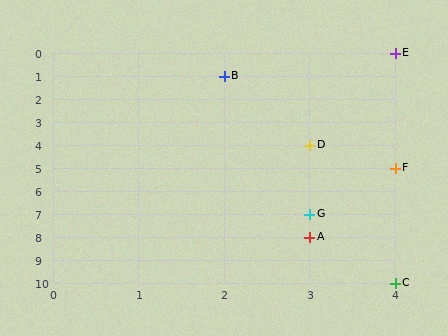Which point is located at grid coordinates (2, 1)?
Point B is at (2, 1).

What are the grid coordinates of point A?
Point A is at grid coordinates (3, 8).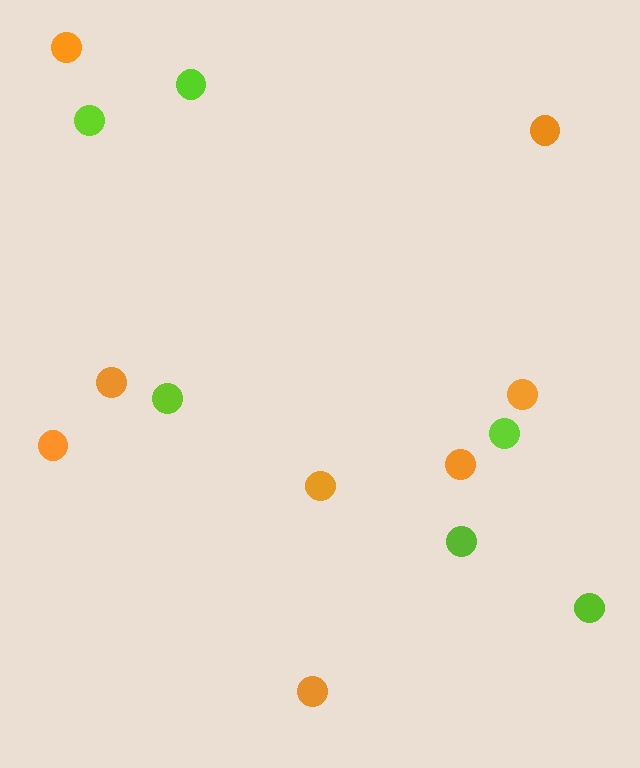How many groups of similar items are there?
There are 2 groups: one group of orange circles (8) and one group of lime circles (6).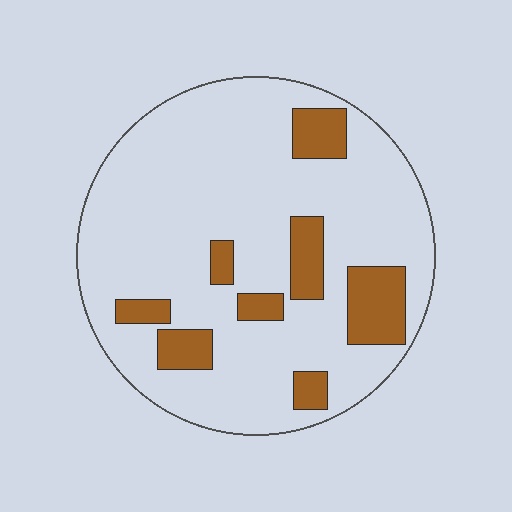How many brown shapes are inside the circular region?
8.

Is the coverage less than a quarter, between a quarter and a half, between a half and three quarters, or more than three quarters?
Less than a quarter.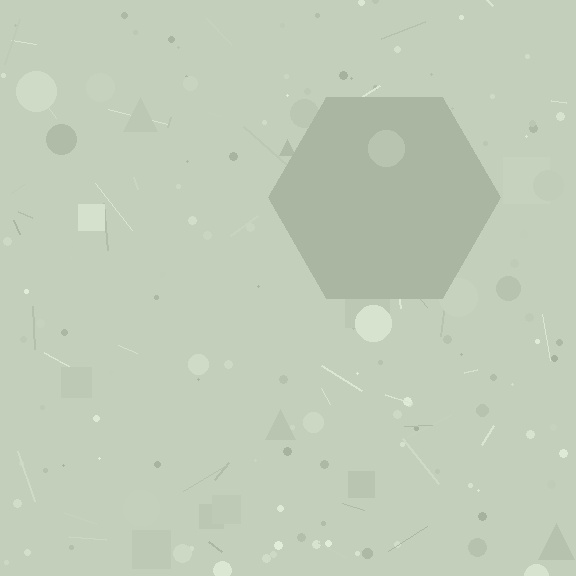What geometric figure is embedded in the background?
A hexagon is embedded in the background.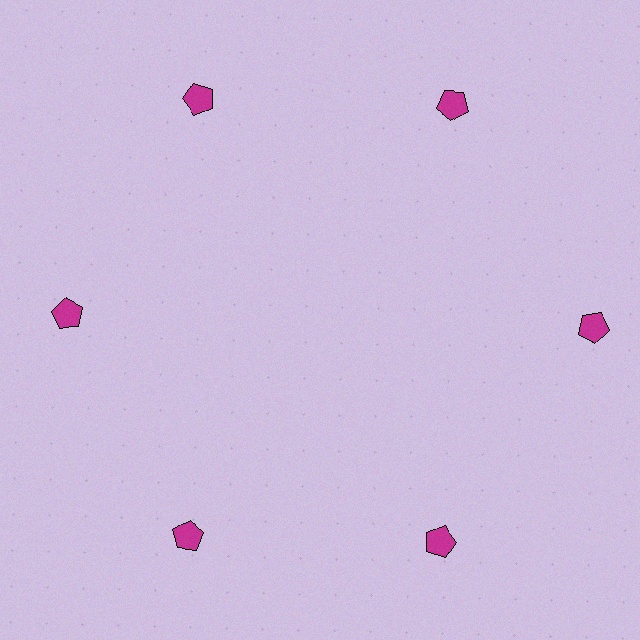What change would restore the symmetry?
The symmetry would be restored by moving it inward, back onto the ring so that all 6 pentagons sit at equal angles and equal distance from the center.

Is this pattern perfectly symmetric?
No. The 6 magenta pentagons are arranged in a ring, but one element near the 3 o'clock position is pushed outward from the center, breaking the 6-fold rotational symmetry.